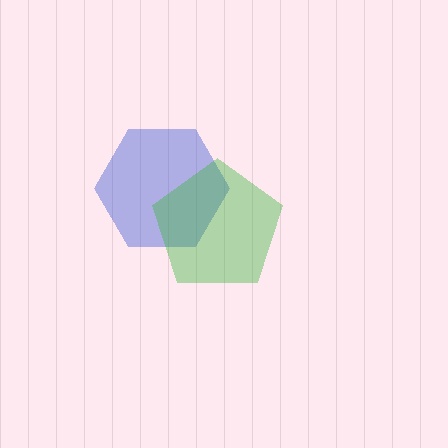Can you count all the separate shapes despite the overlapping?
Yes, there are 2 separate shapes.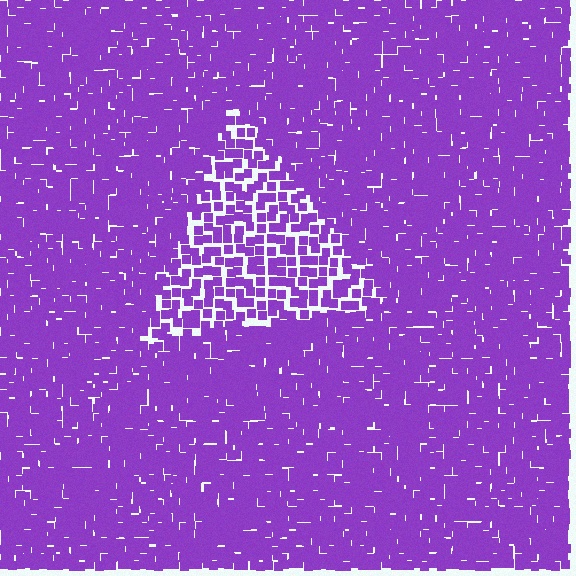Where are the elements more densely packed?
The elements are more densely packed outside the triangle boundary.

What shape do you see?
I see a triangle.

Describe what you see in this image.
The image contains small purple elements arranged at two different densities. A triangle-shaped region is visible where the elements are less densely packed than the surrounding area.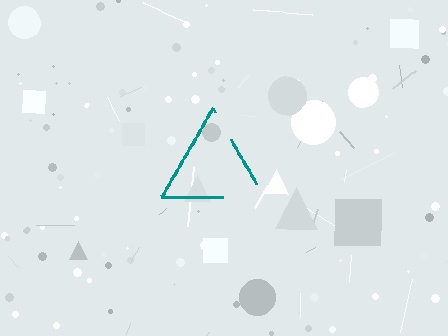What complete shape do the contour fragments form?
The contour fragments form a triangle.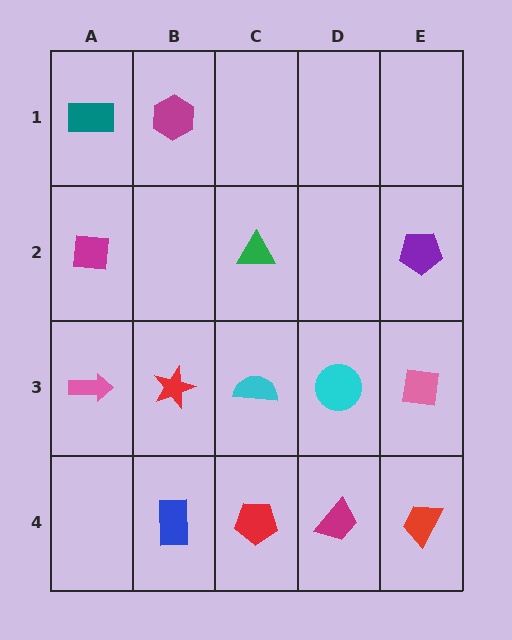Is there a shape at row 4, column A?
No, that cell is empty.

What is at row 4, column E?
A red trapezoid.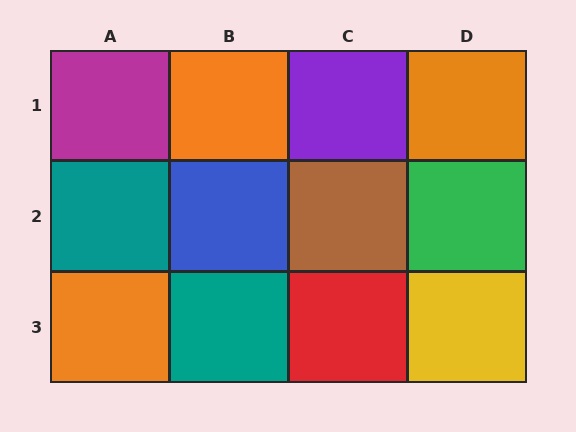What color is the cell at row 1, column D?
Orange.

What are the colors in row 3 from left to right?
Orange, teal, red, yellow.